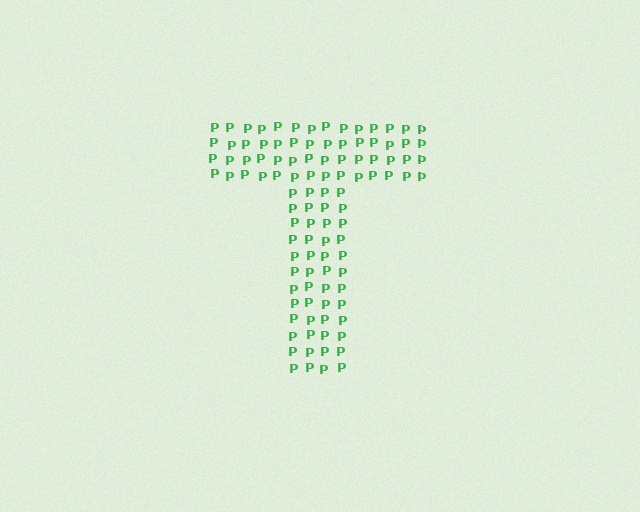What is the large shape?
The large shape is the letter T.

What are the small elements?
The small elements are letter P's.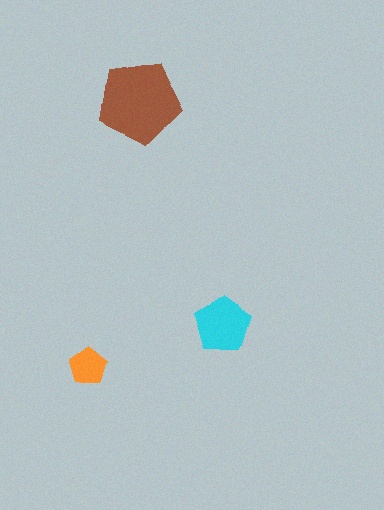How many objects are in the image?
There are 3 objects in the image.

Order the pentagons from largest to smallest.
the brown one, the cyan one, the orange one.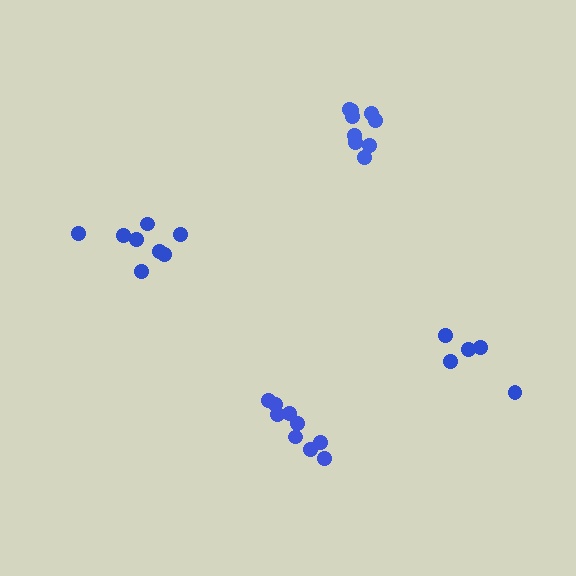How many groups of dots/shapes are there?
There are 4 groups.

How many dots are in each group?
Group 1: 8 dots, Group 2: 5 dots, Group 3: 9 dots, Group 4: 9 dots (31 total).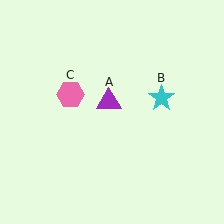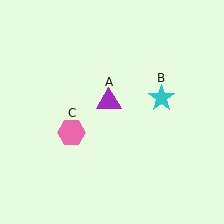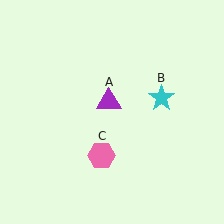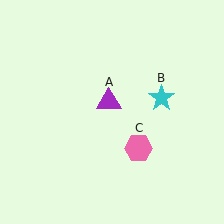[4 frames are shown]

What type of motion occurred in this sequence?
The pink hexagon (object C) rotated counterclockwise around the center of the scene.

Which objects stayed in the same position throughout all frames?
Purple triangle (object A) and cyan star (object B) remained stationary.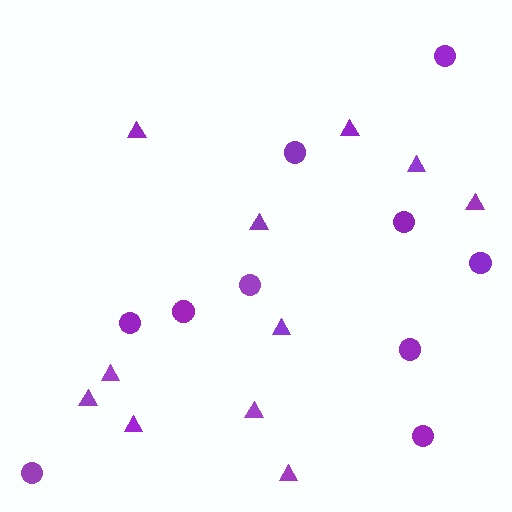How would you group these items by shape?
There are 2 groups: one group of triangles (11) and one group of circles (10).